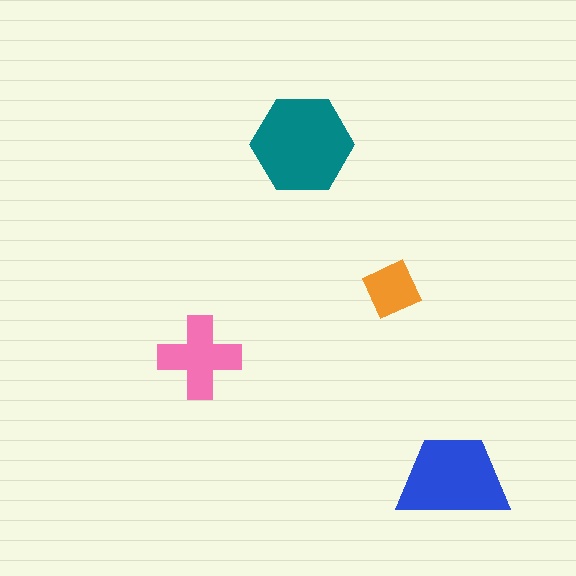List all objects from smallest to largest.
The orange diamond, the pink cross, the blue trapezoid, the teal hexagon.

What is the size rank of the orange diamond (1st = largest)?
4th.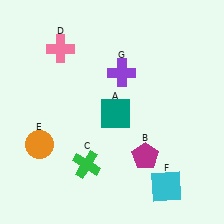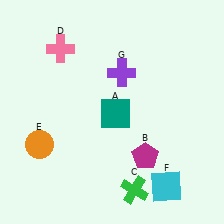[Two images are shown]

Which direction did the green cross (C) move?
The green cross (C) moved right.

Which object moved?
The green cross (C) moved right.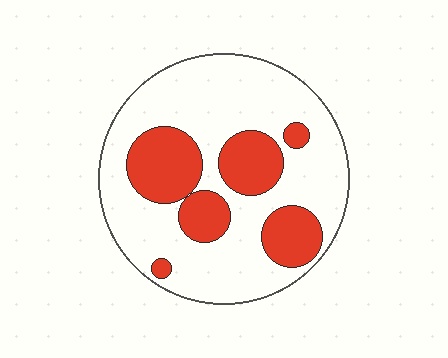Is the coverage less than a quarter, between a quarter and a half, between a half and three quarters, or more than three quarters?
Between a quarter and a half.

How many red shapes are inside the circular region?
6.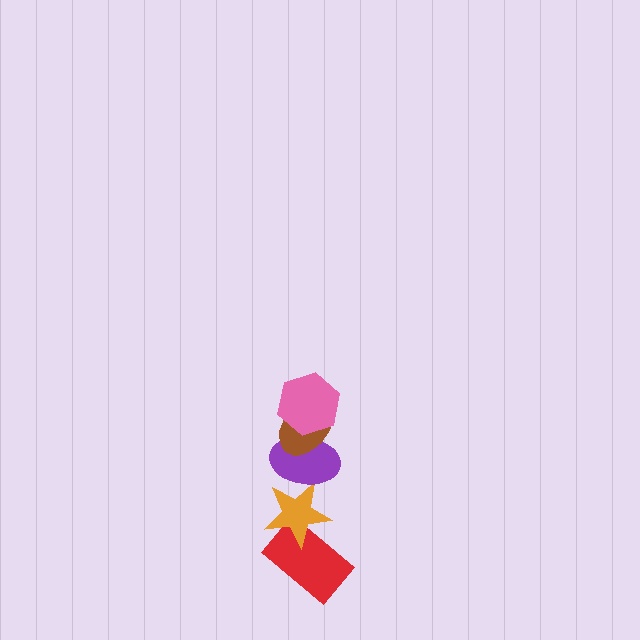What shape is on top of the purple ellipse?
The brown ellipse is on top of the purple ellipse.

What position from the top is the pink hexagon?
The pink hexagon is 1st from the top.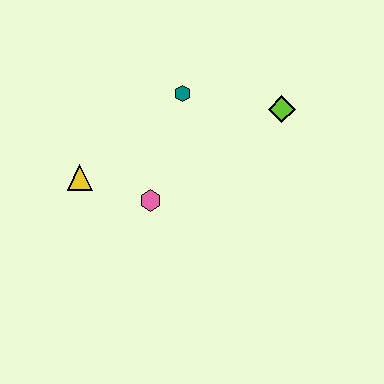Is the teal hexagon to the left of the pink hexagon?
No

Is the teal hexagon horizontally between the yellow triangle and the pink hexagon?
No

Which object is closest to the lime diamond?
The teal hexagon is closest to the lime diamond.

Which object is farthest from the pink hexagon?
The lime diamond is farthest from the pink hexagon.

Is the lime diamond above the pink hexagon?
Yes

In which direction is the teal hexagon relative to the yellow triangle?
The teal hexagon is to the right of the yellow triangle.